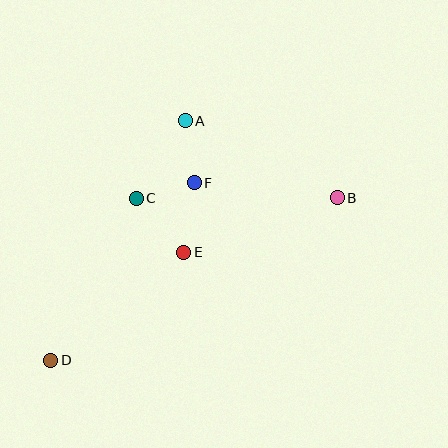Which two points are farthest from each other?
Points B and D are farthest from each other.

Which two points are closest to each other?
Points C and F are closest to each other.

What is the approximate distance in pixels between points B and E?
The distance between B and E is approximately 163 pixels.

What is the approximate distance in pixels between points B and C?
The distance between B and C is approximately 201 pixels.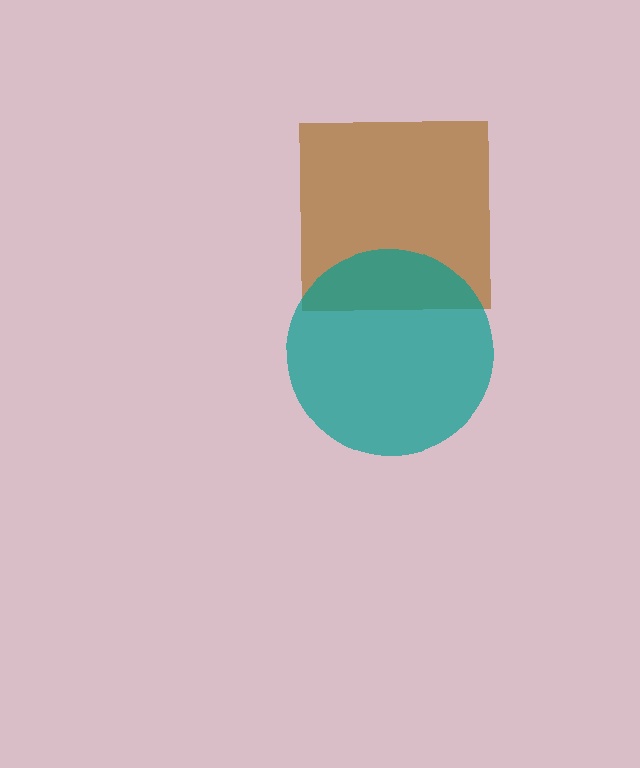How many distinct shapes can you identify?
There are 2 distinct shapes: a brown square, a teal circle.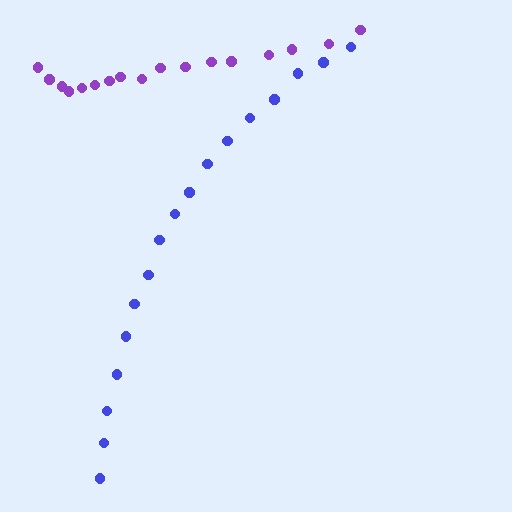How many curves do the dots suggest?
There are 2 distinct paths.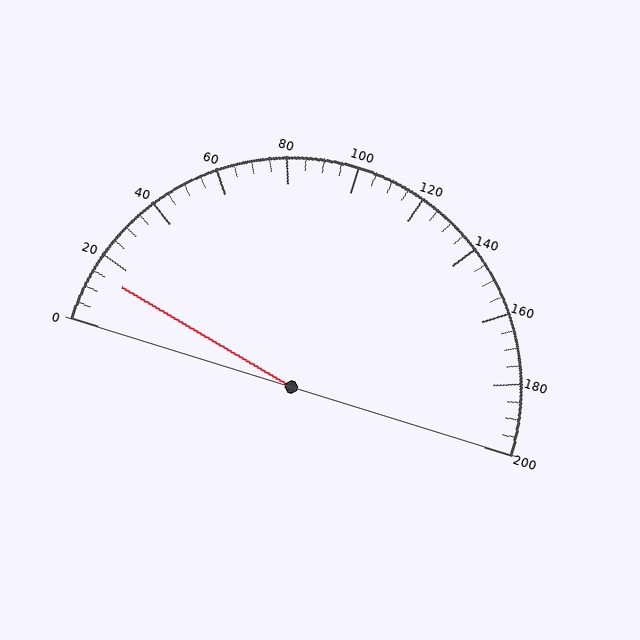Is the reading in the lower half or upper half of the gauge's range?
The reading is in the lower half of the range (0 to 200).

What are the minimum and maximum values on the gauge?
The gauge ranges from 0 to 200.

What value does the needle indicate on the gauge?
The needle indicates approximately 15.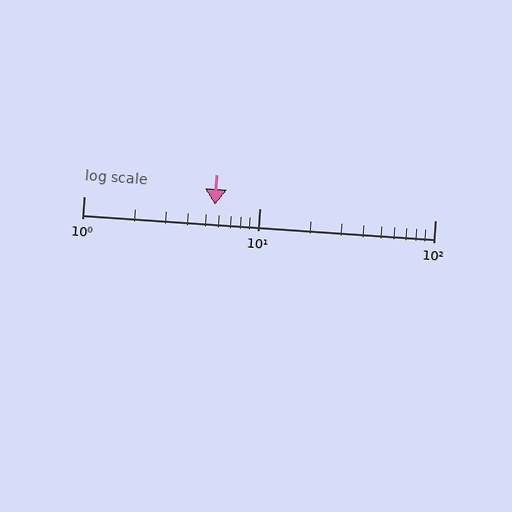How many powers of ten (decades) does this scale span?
The scale spans 2 decades, from 1 to 100.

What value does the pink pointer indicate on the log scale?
The pointer indicates approximately 5.6.